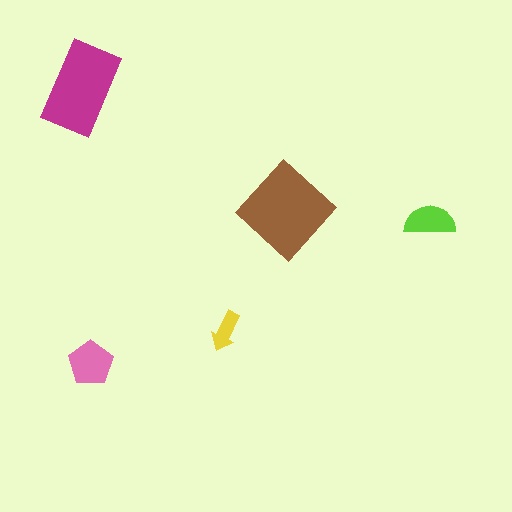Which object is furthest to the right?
The lime semicircle is rightmost.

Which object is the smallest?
The yellow arrow.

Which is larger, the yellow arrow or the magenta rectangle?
The magenta rectangle.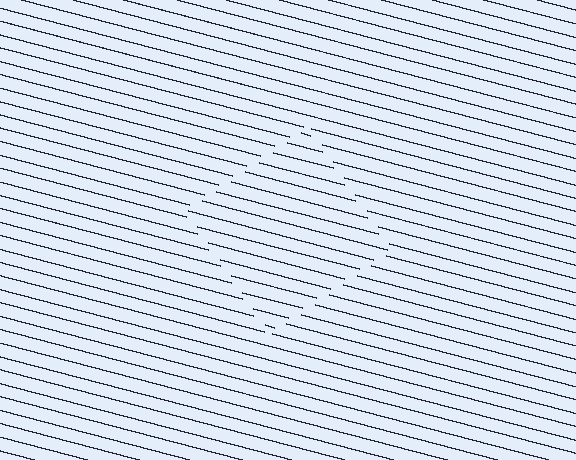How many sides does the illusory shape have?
4 sides — the line-ends trace a square.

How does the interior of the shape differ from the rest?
The interior of the shape contains the same grating, shifted by half a period — the contour is defined by the phase discontinuity where line-ends from the inner and outer gratings abut.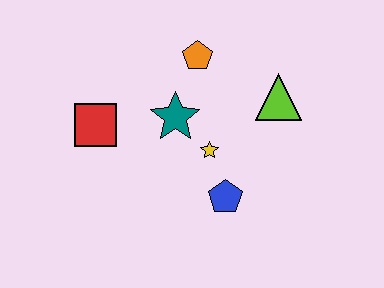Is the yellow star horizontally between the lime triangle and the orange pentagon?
Yes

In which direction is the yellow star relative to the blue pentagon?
The yellow star is above the blue pentagon.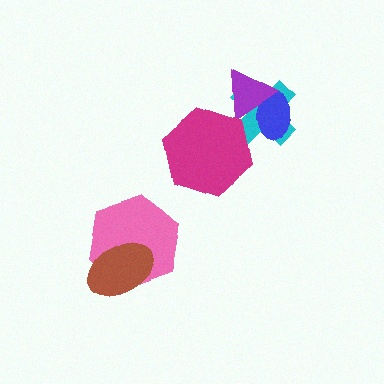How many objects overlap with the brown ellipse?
1 object overlaps with the brown ellipse.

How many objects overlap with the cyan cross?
3 objects overlap with the cyan cross.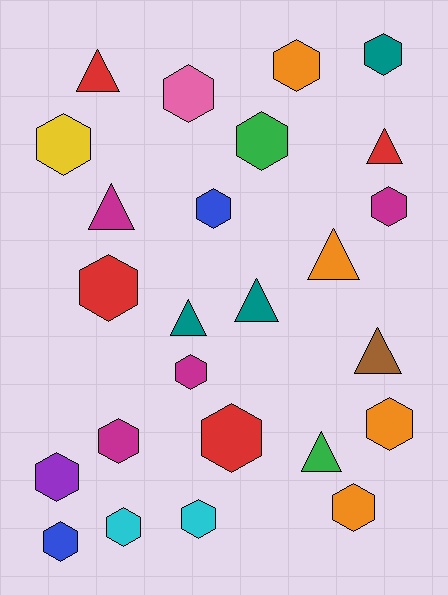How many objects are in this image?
There are 25 objects.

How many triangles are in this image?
There are 8 triangles.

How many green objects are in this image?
There are 2 green objects.